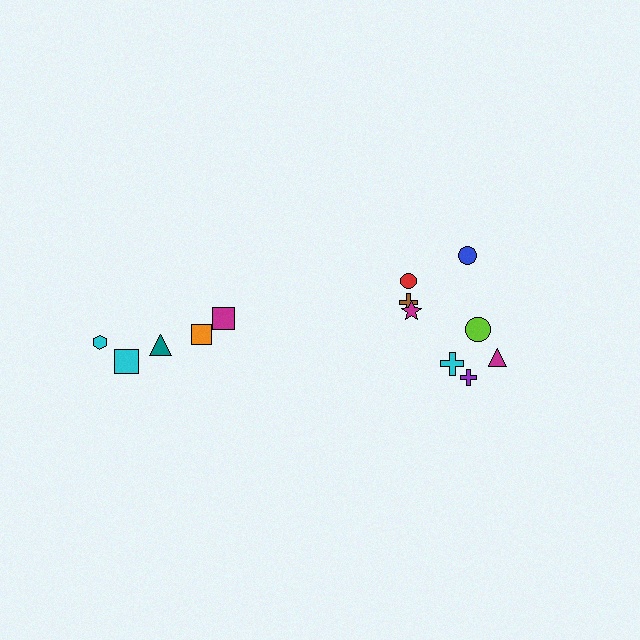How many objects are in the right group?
There are 8 objects.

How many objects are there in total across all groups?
There are 13 objects.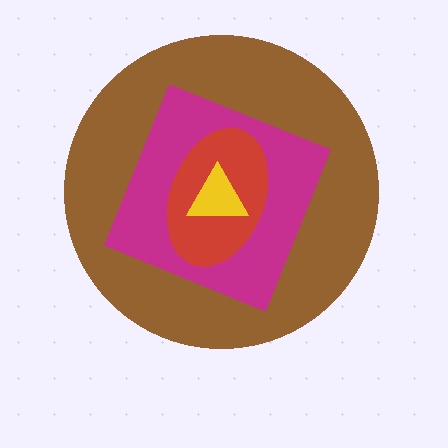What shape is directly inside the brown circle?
The magenta diamond.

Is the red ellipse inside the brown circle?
Yes.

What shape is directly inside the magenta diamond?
The red ellipse.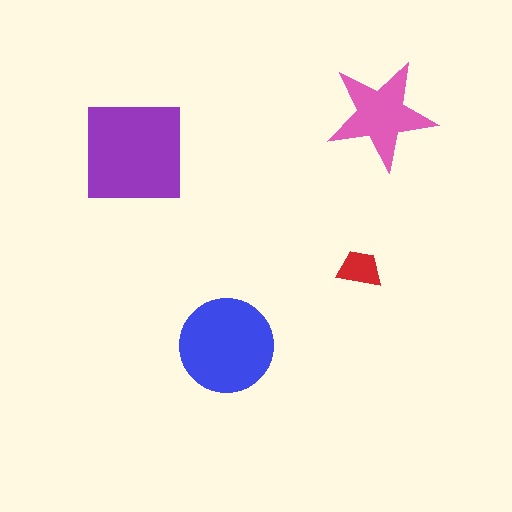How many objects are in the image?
There are 4 objects in the image.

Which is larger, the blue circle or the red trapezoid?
The blue circle.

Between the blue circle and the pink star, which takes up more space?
The blue circle.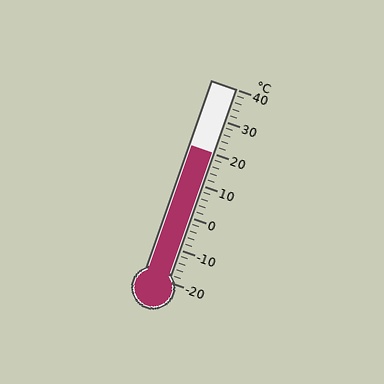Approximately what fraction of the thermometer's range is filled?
The thermometer is filled to approximately 65% of its range.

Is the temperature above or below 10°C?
The temperature is above 10°C.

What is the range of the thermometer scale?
The thermometer scale ranges from -20°C to 40°C.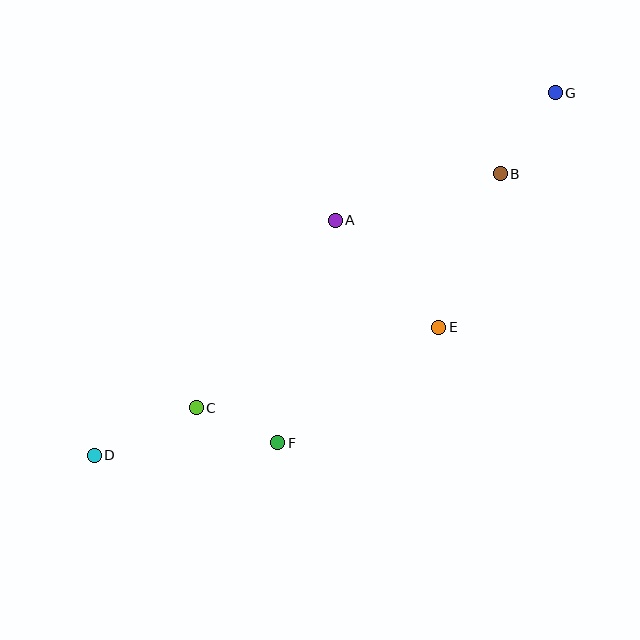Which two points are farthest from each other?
Points D and G are farthest from each other.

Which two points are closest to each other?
Points C and F are closest to each other.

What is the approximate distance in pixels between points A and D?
The distance between A and D is approximately 337 pixels.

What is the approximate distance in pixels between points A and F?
The distance between A and F is approximately 230 pixels.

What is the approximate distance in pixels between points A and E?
The distance between A and E is approximately 149 pixels.